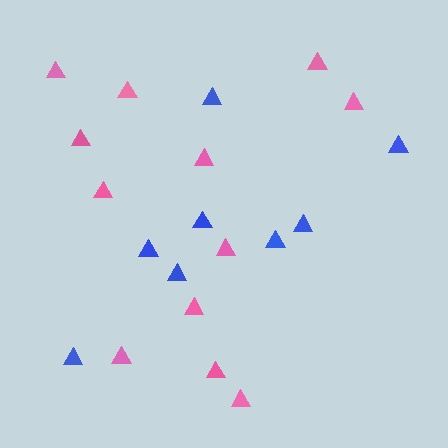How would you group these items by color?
There are 2 groups: one group of pink triangles (12) and one group of blue triangles (8).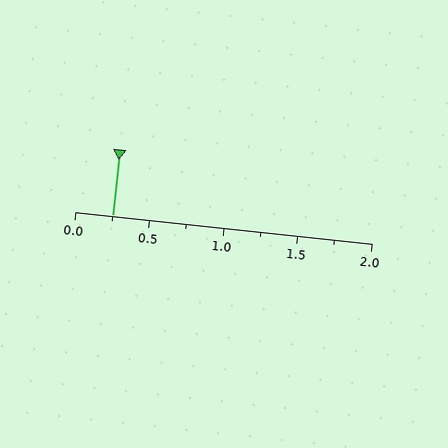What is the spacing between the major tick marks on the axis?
The major ticks are spaced 0.5 apart.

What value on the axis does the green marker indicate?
The marker indicates approximately 0.25.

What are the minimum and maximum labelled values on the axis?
The axis runs from 0.0 to 2.0.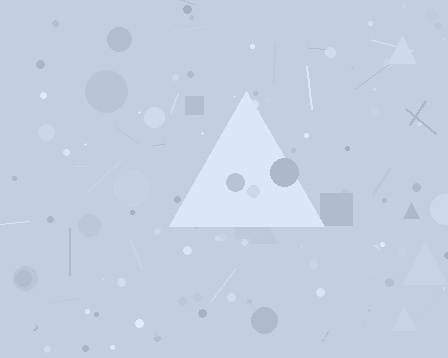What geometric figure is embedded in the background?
A triangle is embedded in the background.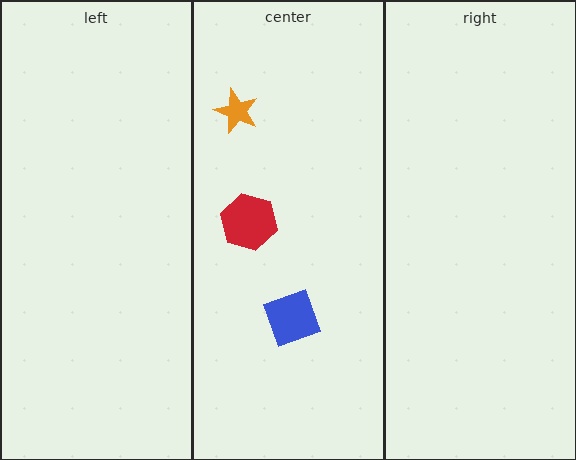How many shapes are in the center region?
3.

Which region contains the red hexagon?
The center region.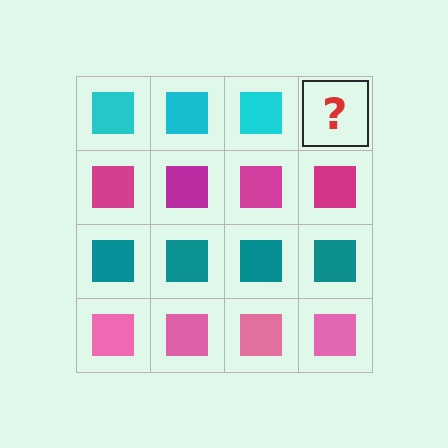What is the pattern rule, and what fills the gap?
The rule is that each row has a consistent color. The gap should be filled with a cyan square.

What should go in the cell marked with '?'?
The missing cell should contain a cyan square.